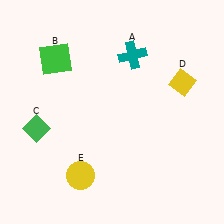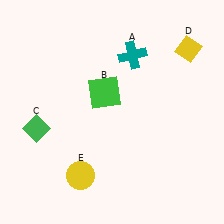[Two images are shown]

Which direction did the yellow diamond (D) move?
The yellow diamond (D) moved up.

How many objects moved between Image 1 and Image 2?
2 objects moved between the two images.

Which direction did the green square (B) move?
The green square (B) moved right.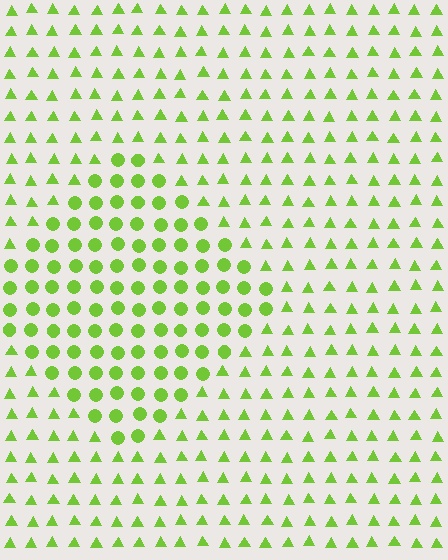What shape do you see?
I see a diamond.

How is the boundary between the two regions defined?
The boundary is defined by a change in element shape: circles inside vs. triangles outside. All elements share the same color and spacing.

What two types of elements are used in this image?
The image uses circles inside the diamond region and triangles outside it.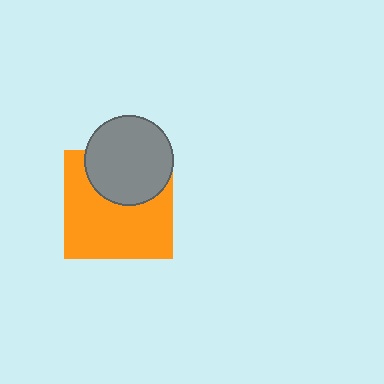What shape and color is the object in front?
The object in front is a gray circle.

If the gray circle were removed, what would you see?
You would see the complete orange square.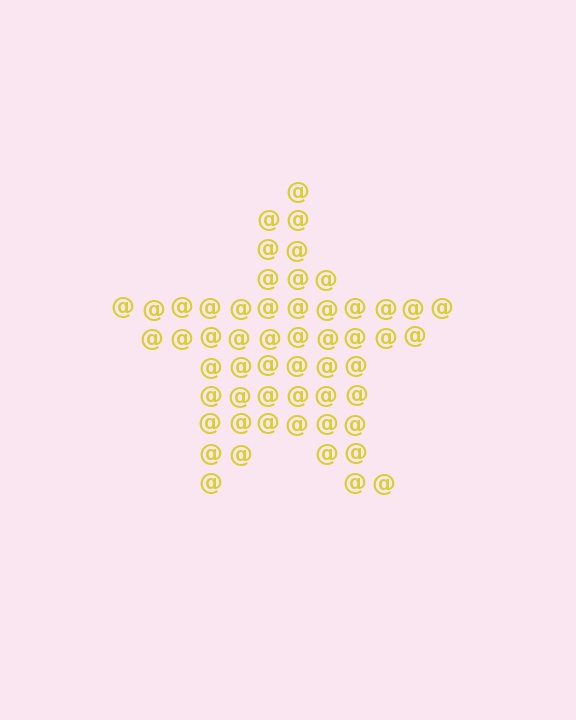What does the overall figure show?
The overall figure shows a star.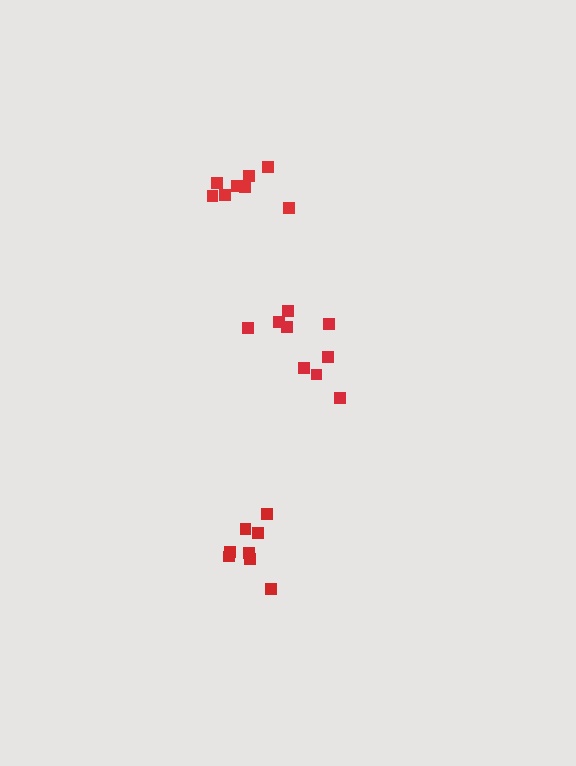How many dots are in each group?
Group 1: 9 dots, Group 2: 8 dots, Group 3: 8 dots (25 total).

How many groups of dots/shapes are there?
There are 3 groups.